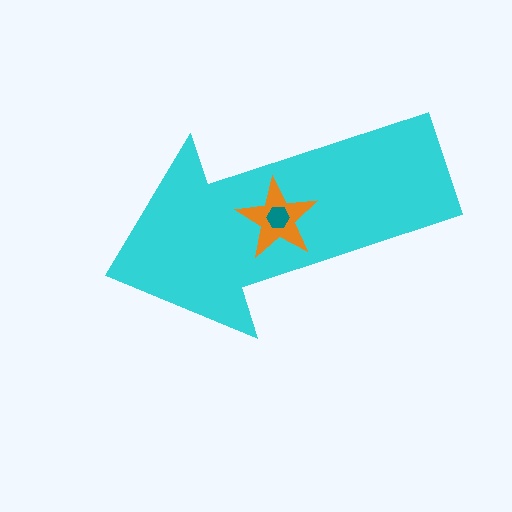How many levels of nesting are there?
3.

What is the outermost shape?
The cyan arrow.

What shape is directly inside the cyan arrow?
The orange star.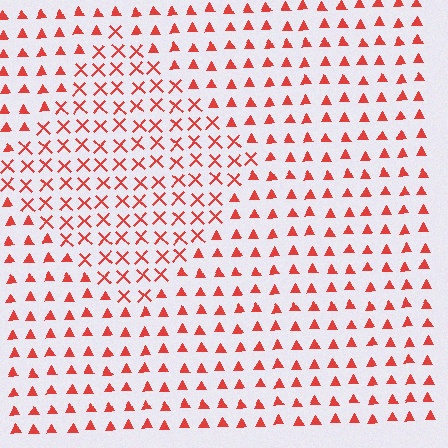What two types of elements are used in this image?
The image uses X marks inside the diamond region and triangles outside it.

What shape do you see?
I see a diamond.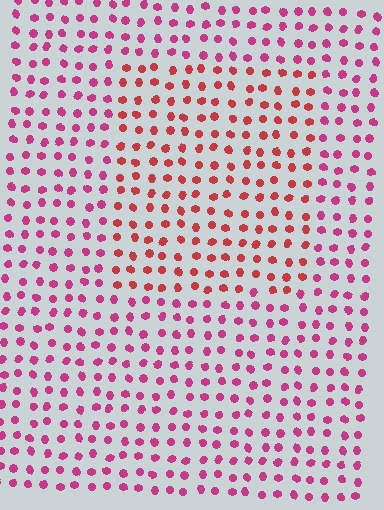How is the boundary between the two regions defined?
The boundary is defined purely by a slight shift in hue (about 30 degrees). Spacing, size, and orientation are identical on both sides.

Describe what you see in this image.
The image is filled with small magenta elements in a uniform arrangement. A rectangle-shaped region is visible where the elements are tinted to a slightly different hue, forming a subtle color boundary.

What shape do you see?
I see a rectangle.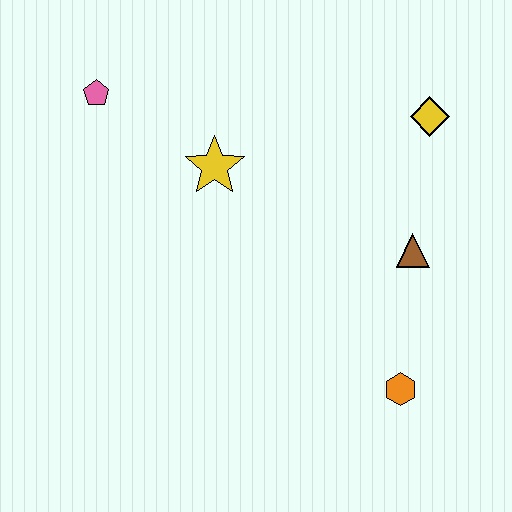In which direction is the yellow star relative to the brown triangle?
The yellow star is to the left of the brown triangle.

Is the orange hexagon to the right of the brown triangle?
No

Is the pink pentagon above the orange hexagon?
Yes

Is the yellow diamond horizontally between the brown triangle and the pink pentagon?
No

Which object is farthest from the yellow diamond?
The pink pentagon is farthest from the yellow diamond.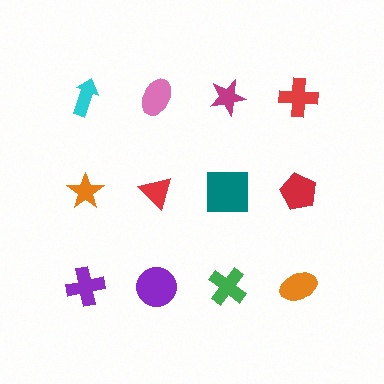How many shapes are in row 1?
4 shapes.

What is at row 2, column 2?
A red triangle.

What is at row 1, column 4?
A red cross.